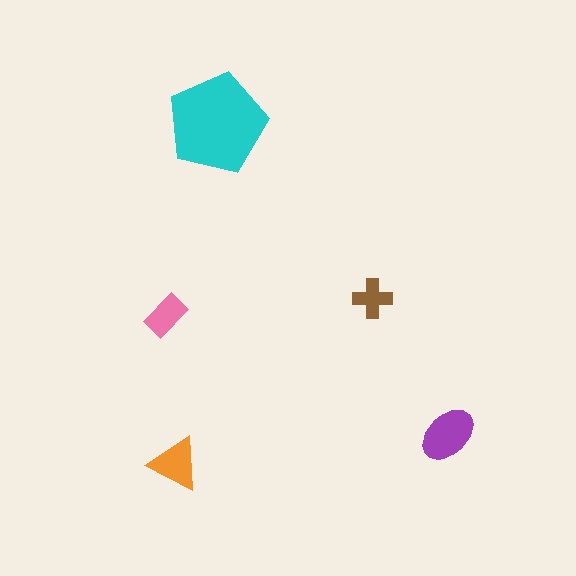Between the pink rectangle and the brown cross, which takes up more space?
The pink rectangle.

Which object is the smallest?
The brown cross.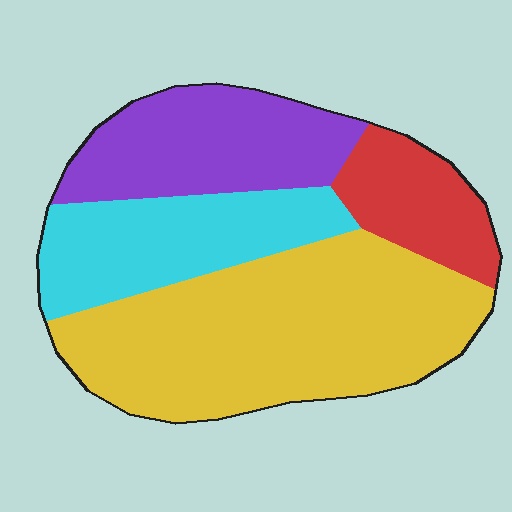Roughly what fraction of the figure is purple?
Purple covers around 20% of the figure.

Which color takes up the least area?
Red, at roughly 15%.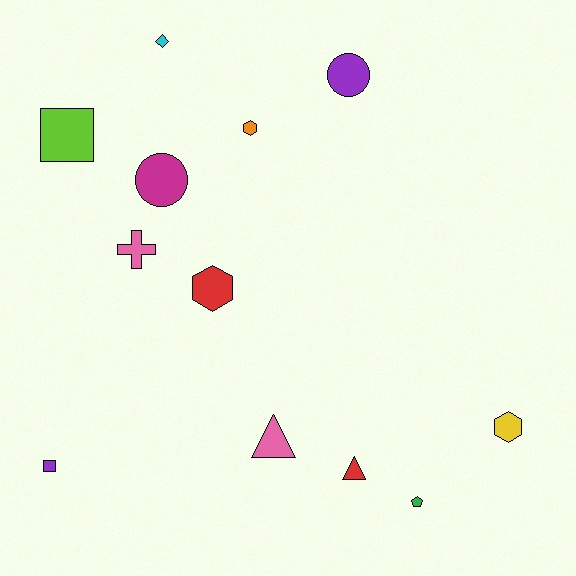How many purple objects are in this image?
There are 2 purple objects.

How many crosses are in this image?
There is 1 cross.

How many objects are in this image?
There are 12 objects.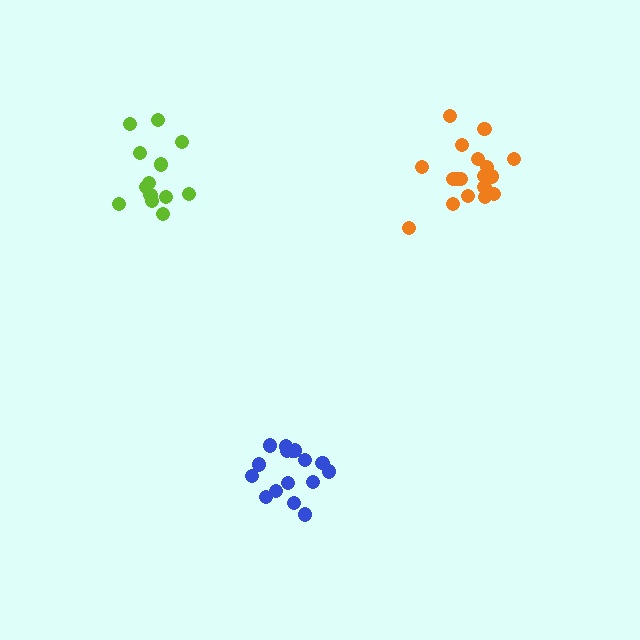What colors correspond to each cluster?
The clusters are colored: blue, lime, orange.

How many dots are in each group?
Group 1: 16 dots, Group 2: 13 dots, Group 3: 18 dots (47 total).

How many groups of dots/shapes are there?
There are 3 groups.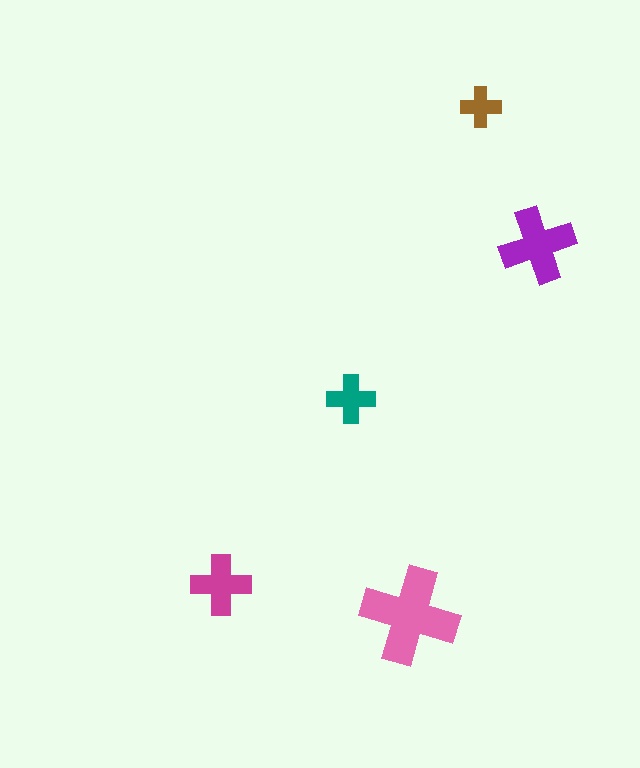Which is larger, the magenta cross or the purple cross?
The purple one.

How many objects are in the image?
There are 5 objects in the image.